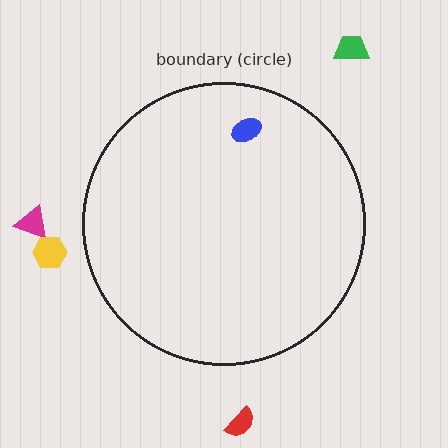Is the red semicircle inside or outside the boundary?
Outside.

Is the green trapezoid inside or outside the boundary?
Outside.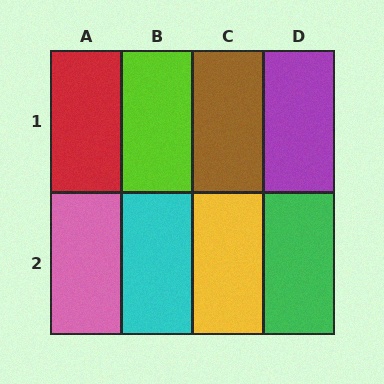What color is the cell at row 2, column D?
Green.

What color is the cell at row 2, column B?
Cyan.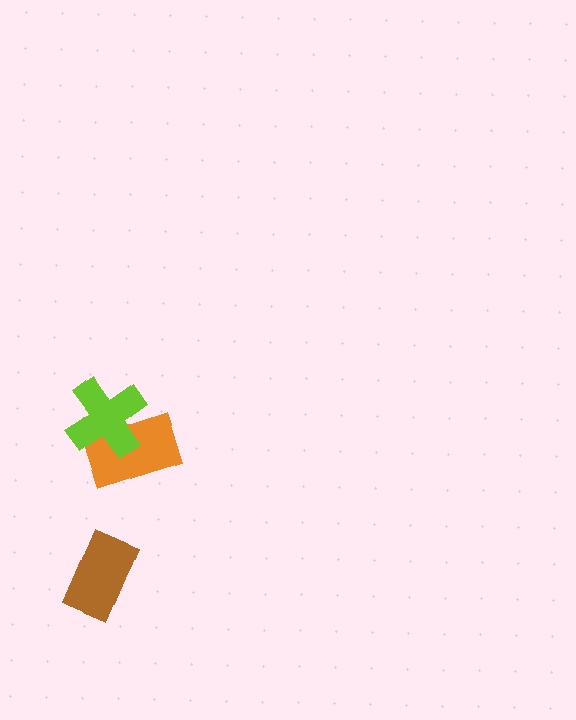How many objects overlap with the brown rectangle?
0 objects overlap with the brown rectangle.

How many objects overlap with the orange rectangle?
1 object overlaps with the orange rectangle.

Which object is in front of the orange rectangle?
The lime cross is in front of the orange rectangle.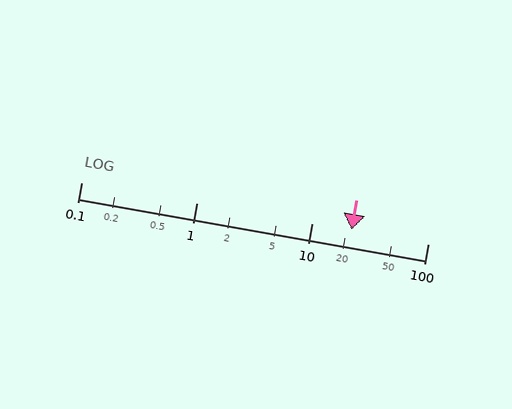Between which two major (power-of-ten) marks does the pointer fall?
The pointer is between 10 and 100.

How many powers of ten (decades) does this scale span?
The scale spans 3 decades, from 0.1 to 100.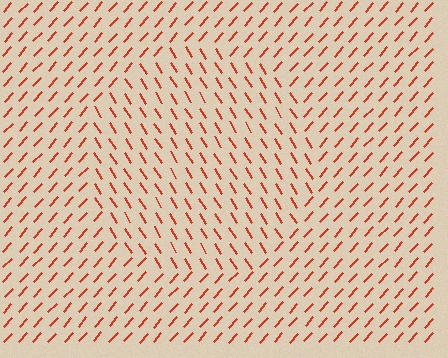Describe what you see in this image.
The image is filled with small red line segments. A circle region in the image has lines oriented differently from the surrounding lines, creating a visible texture boundary.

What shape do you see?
I see a circle.